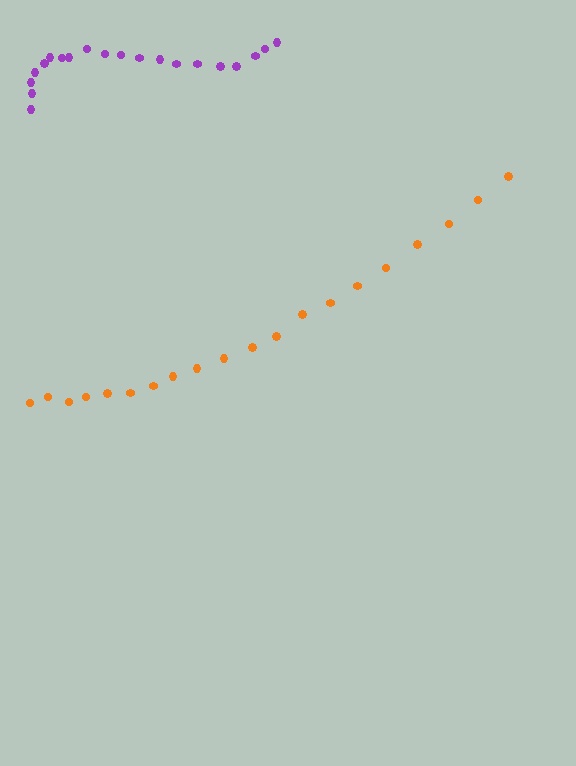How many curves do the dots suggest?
There are 2 distinct paths.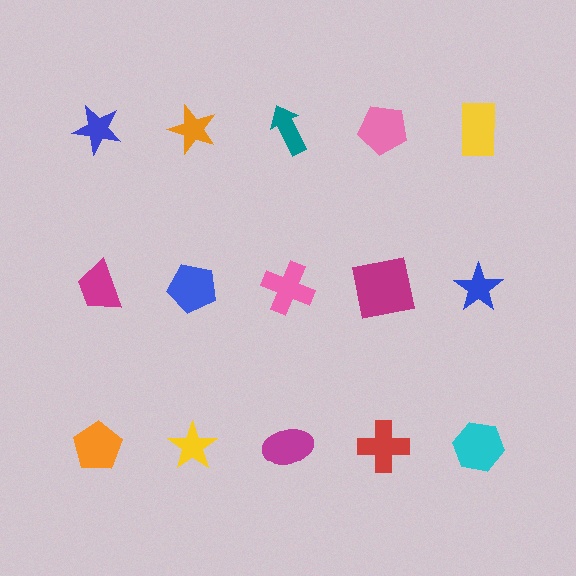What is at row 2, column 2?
A blue pentagon.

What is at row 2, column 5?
A blue star.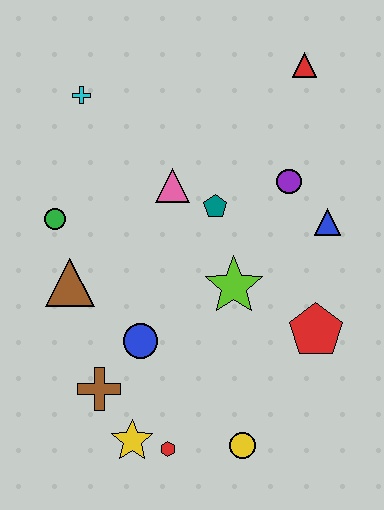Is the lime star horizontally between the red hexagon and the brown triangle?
No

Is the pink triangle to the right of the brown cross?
Yes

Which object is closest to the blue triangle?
The purple circle is closest to the blue triangle.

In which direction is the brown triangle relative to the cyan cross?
The brown triangle is below the cyan cross.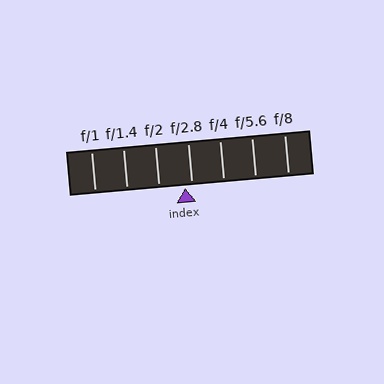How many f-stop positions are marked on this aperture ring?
There are 7 f-stop positions marked.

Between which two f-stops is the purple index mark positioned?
The index mark is between f/2 and f/2.8.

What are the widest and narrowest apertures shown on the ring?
The widest aperture shown is f/1 and the narrowest is f/8.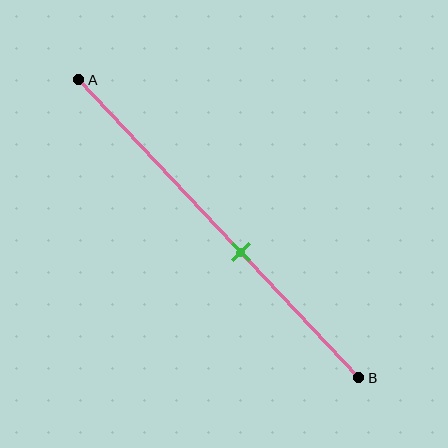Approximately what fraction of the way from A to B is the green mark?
The green mark is approximately 60% of the way from A to B.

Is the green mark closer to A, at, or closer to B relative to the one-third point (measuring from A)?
The green mark is closer to point B than the one-third point of segment AB.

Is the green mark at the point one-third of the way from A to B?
No, the mark is at about 60% from A, not at the 33% one-third point.